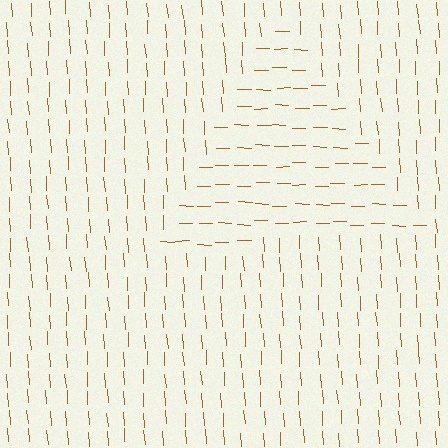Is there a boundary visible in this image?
Yes, there is a texture boundary formed by a change in line orientation.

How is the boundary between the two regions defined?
The boundary is defined purely by a change in line orientation (approximately 86 degrees difference). All lines are the same color and thickness.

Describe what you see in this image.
The image is filled with small brown line segments. A triangle region in the image has lines oriented differently from the surrounding lines, creating a visible texture boundary.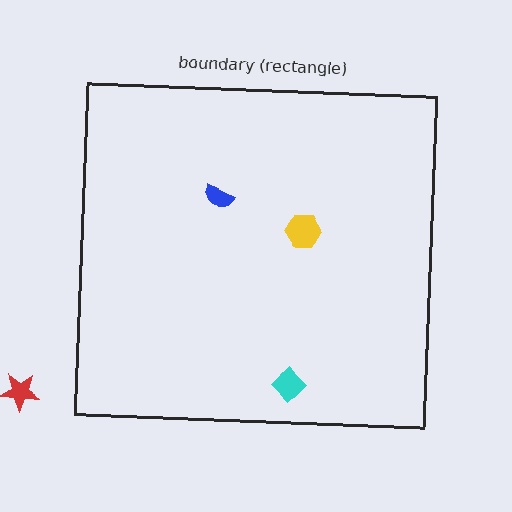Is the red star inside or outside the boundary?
Outside.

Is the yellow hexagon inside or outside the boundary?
Inside.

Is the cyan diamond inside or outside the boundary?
Inside.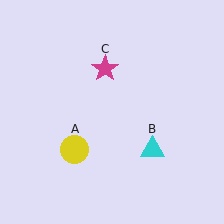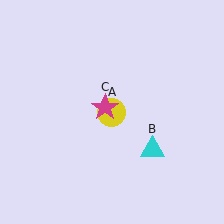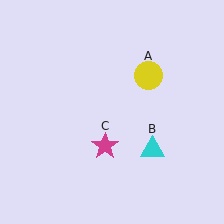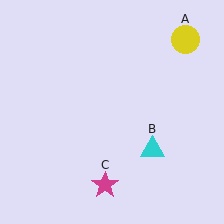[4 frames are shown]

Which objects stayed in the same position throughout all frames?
Cyan triangle (object B) remained stationary.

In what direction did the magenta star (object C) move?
The magenta star (object C) moved down.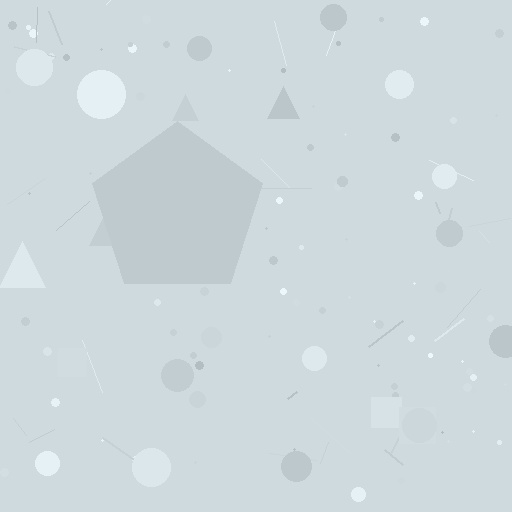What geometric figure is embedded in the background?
A pentagon is embedded in the background.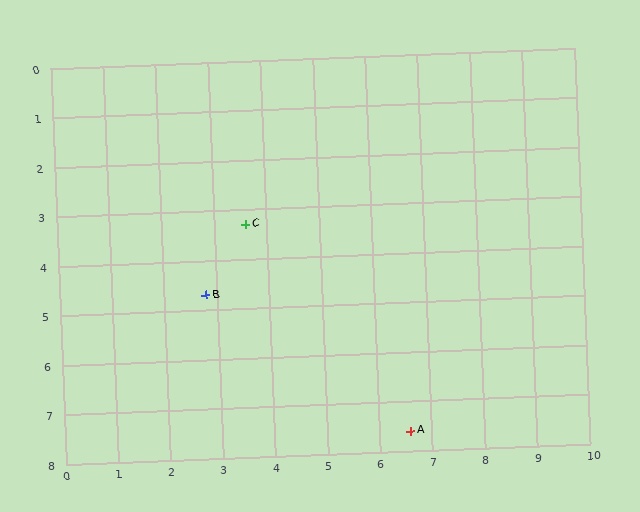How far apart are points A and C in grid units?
Points A and C are about 5.2 grid units apart.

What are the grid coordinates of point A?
Point A is at approximately (6.6, 7.6).